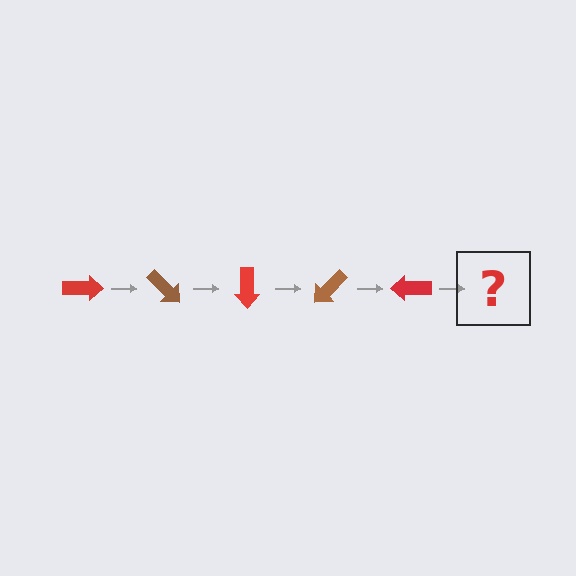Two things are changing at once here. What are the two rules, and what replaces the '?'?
The two rules are that it rotates 45 degrees each step and the color cycles through red and brown. The '?' should be a brown arrow, rotated 225 degrees from the start.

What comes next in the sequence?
The next element should be a brown arrow, rotated 225 degrees from the start.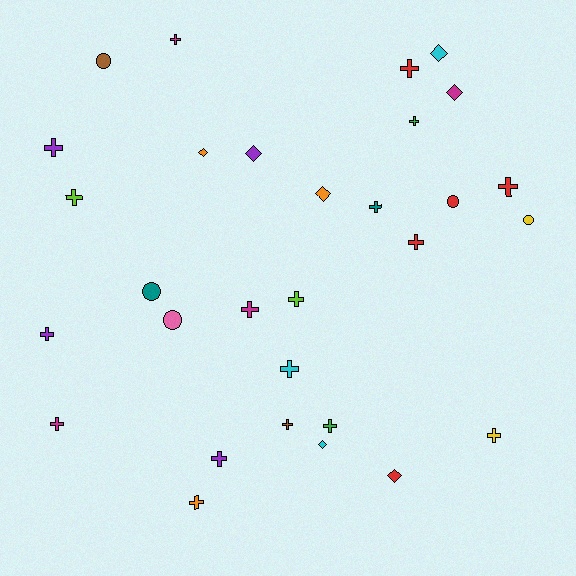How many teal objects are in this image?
There are 2 teal objects.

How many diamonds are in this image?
There are 7 diamonds.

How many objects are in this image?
There are 30 objects.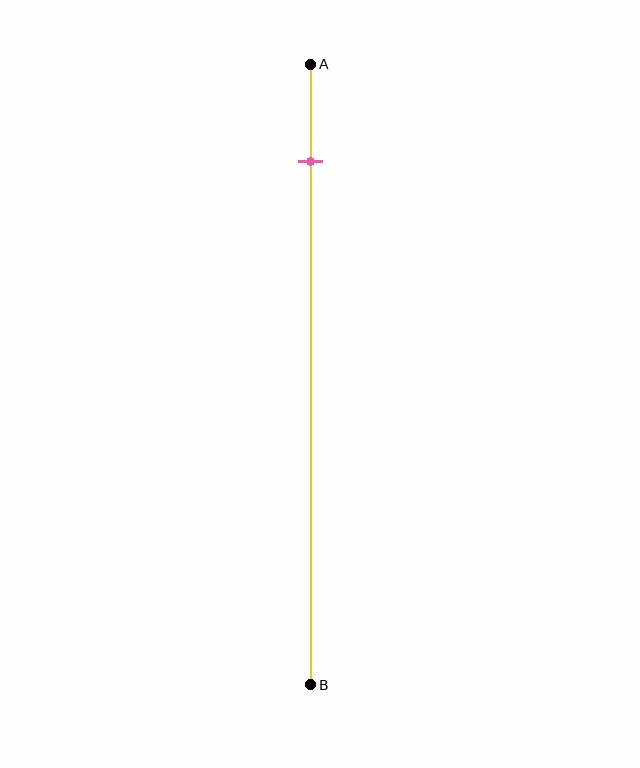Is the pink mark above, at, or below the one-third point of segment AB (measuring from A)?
The pink mark is above the one-third point of segment AB.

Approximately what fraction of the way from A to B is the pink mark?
The pink mark is approximately 15% of the way from A to B.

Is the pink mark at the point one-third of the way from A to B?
No, the mark is at about 15% from A, not at the 33% one-third point.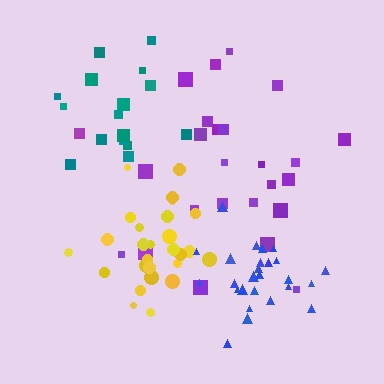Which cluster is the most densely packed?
Yellow.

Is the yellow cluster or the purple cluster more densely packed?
Yellow.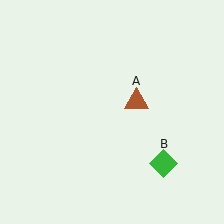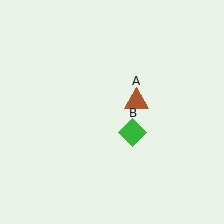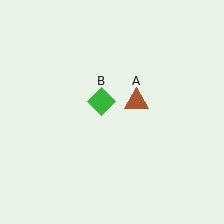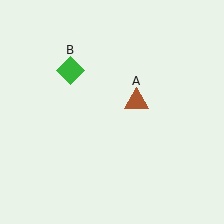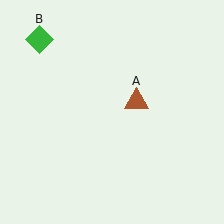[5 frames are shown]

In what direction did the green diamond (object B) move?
The green diamond (object B) moved up and to the left.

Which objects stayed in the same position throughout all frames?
Brown triangle (object A) remained stationary.